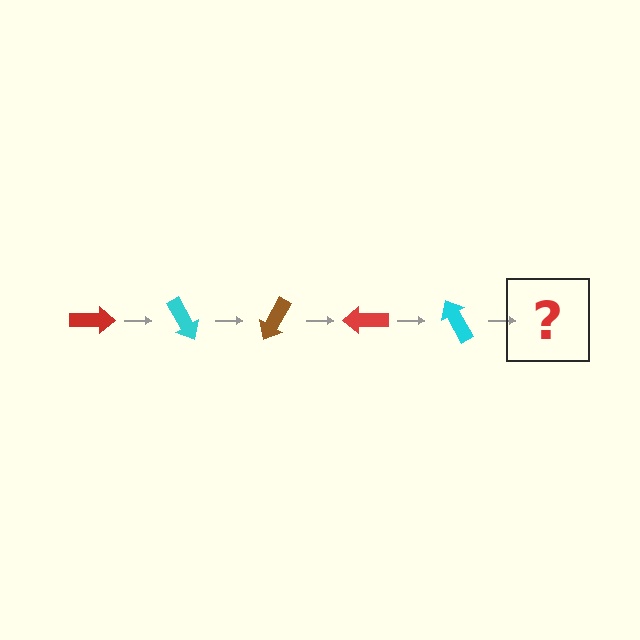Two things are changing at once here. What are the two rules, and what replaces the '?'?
The two rules are that it rotates 60 degrees each step and the color cycles through red, cyan, and brown. The '?' should be a brown arrow, rotated 300 degrees from the start.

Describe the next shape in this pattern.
It should be a brown arrow, rotated 300 degrees from the start.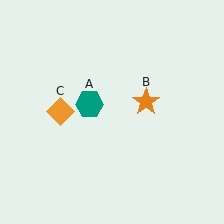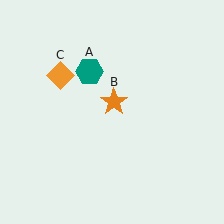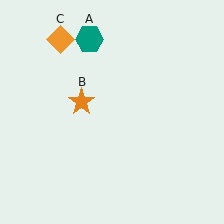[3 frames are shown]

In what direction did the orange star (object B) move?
The orange star (object B) moved left.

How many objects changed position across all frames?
3 objects changed position: teal hexagon (object A), orange star (object B), orange diamond (object C).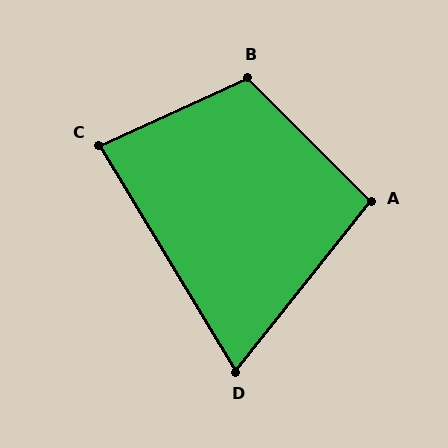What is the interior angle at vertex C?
Approximately 83 degrees (acute).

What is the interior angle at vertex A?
Approximately 97 degrees (obtuse).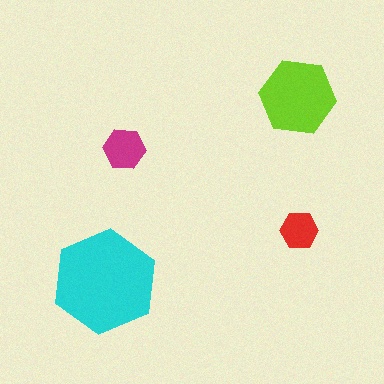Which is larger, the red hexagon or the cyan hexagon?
The cyan one.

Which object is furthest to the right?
The red hexagon is rightmost.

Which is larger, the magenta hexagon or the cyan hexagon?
The cyan one.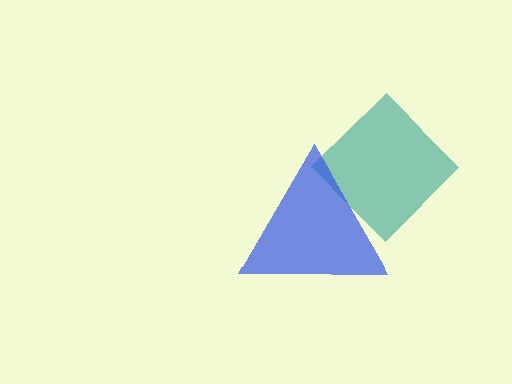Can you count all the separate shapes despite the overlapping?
Yes, there are 2 separate shapes.